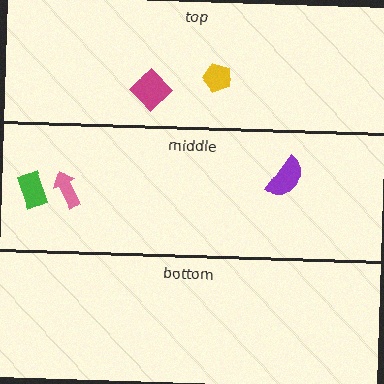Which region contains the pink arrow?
The middle region.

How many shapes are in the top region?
2.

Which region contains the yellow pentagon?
The top region.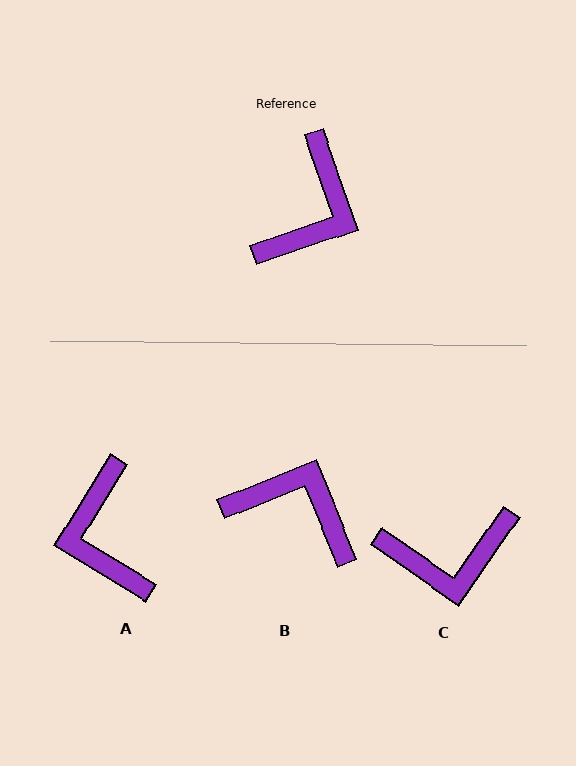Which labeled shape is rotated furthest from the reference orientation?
A, about 141 degrees away.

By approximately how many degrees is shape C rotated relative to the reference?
Approximately 54 degrees clockwise.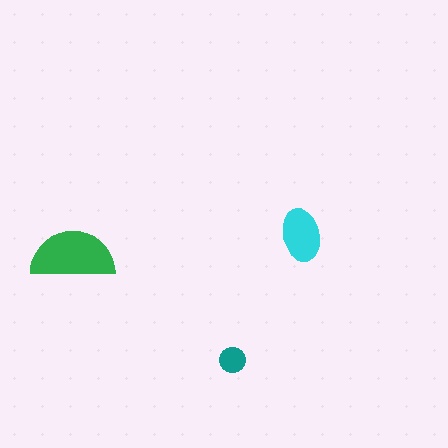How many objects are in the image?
There are 3 objects in the image.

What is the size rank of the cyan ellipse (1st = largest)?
2nd.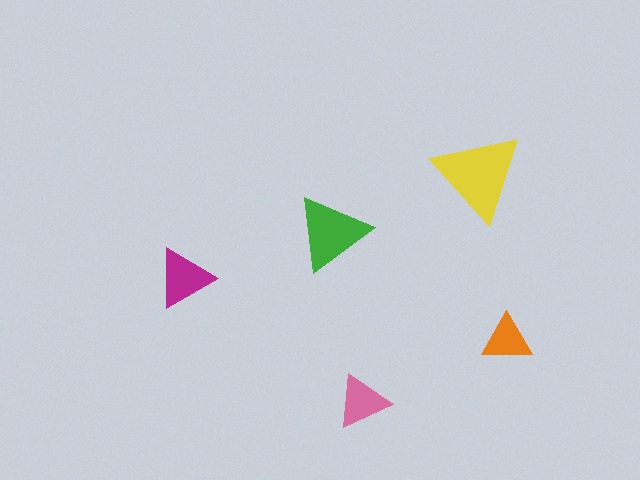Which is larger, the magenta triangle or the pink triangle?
The magenta one.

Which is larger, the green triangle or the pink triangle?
The green one.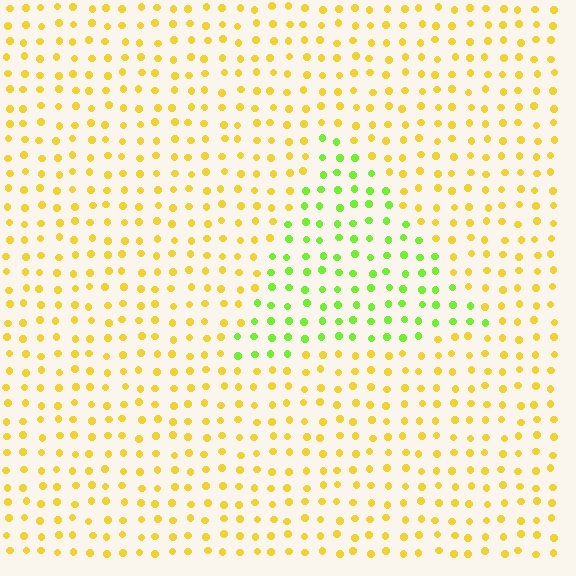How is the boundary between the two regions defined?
The boundary is defined purely by a slight shift in hue (about 50 degrees). Spacing, size, and orientation are identical on both sides.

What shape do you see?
I see a triangle.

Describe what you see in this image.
The image is filled with small yellow elements in a uniform arrangement. A triangle-shaped region is visible where the elements are tinted to a slightly different hue, forming a subtle color boundary.